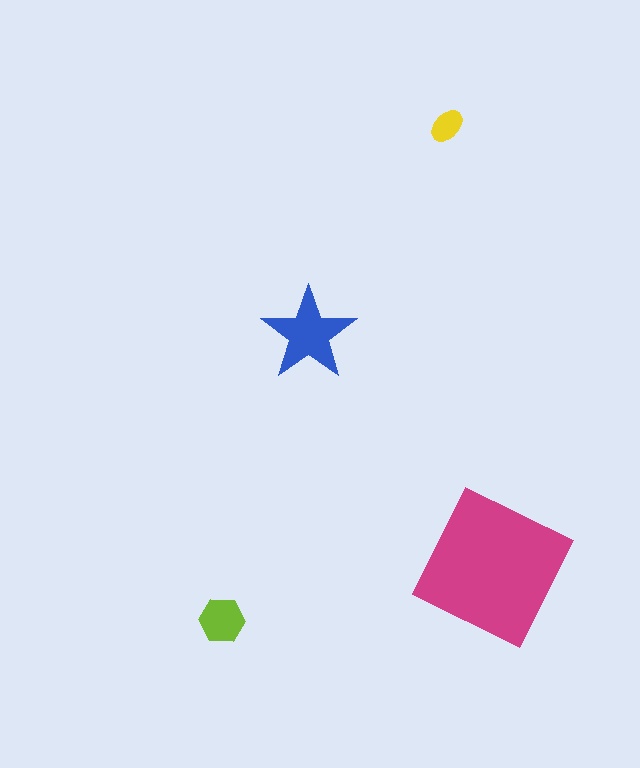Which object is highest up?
The yellow ellipse is topmost.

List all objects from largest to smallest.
The magenta square, the blue star, the lime hexagon, the yellow ellipse.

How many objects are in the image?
There are 4 objects in the image.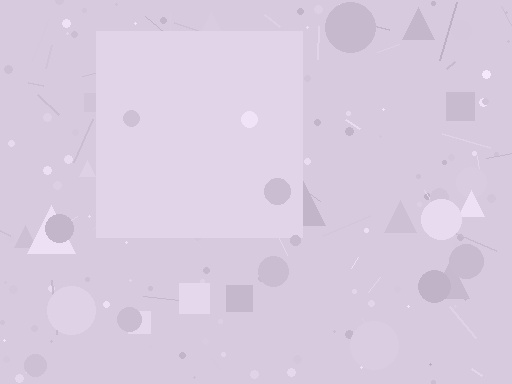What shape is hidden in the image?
A square is hidden in the image.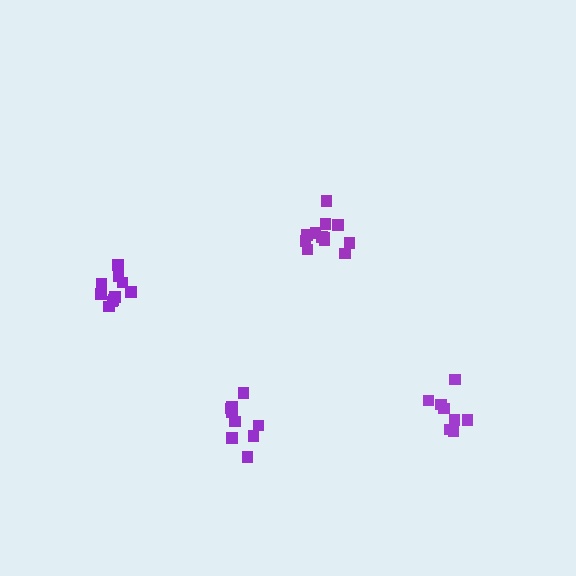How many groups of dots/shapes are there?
There are 4 groups.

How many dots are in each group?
Group 1: 10 dots, Group 2: 9 dots, Group 3: 12 dots, Group 4: 8 dots (39 total).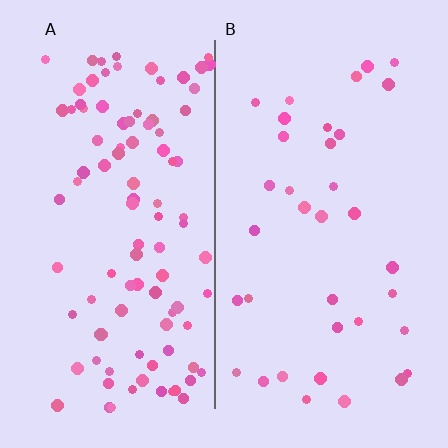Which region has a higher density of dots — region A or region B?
A (the left).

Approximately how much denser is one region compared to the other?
Approximately 2.7× — region A over region B.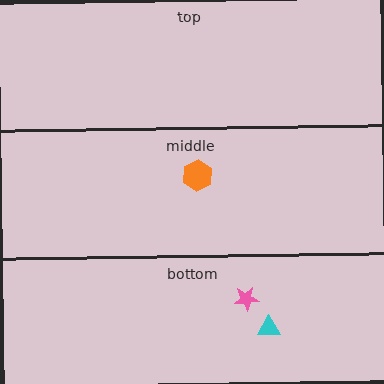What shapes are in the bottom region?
The pink star, the cyan triangle.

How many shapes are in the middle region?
1.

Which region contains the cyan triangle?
The bottom region.